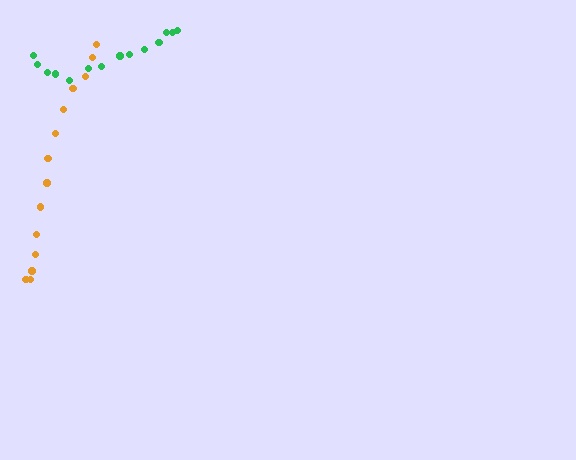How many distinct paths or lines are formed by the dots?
There are 2 distinct paths.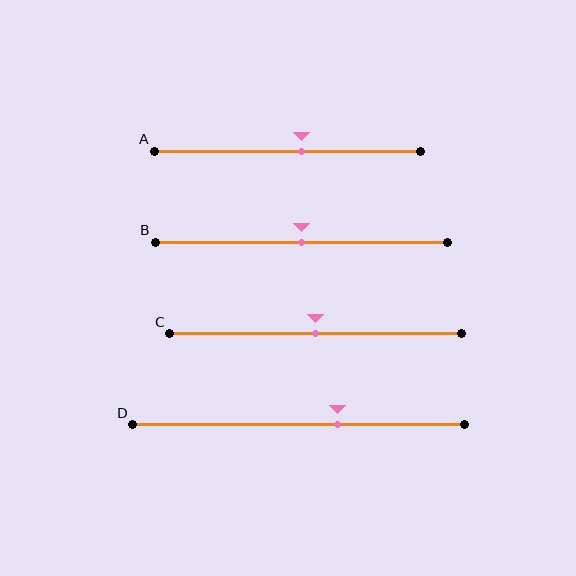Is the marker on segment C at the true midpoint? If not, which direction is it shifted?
Yes, the marker on segment C is at the true midpoint.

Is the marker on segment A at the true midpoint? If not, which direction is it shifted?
No, the marker on segment A is shifted to the right by about 5% of the segment length.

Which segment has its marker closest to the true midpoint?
Segment B has its marker closest to the true midpoint.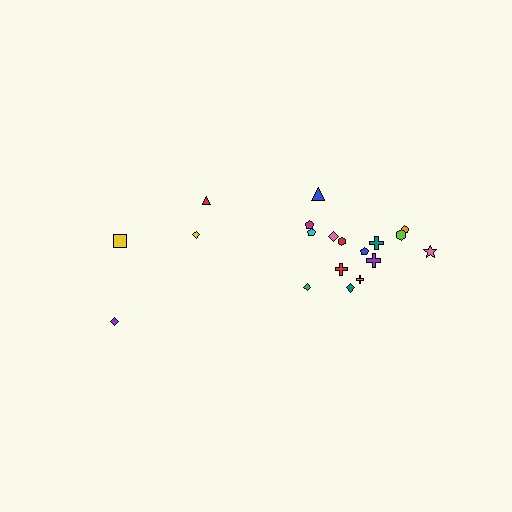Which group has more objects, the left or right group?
The right group.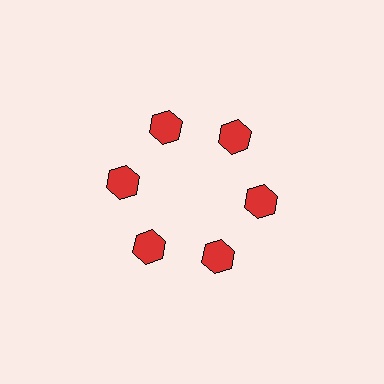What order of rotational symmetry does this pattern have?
This pattern has 6-fold rotational symmetry.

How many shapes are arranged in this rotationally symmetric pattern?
There are 6 shapes, arranged in 6 groups of 1.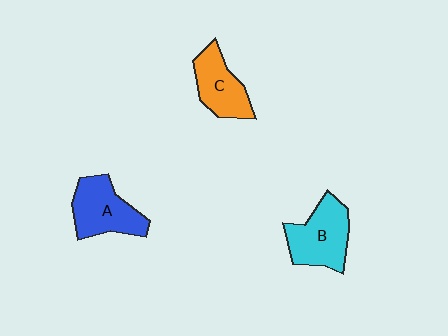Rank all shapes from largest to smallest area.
From largest to smallest: B (cyan), A (blue), C (orange).